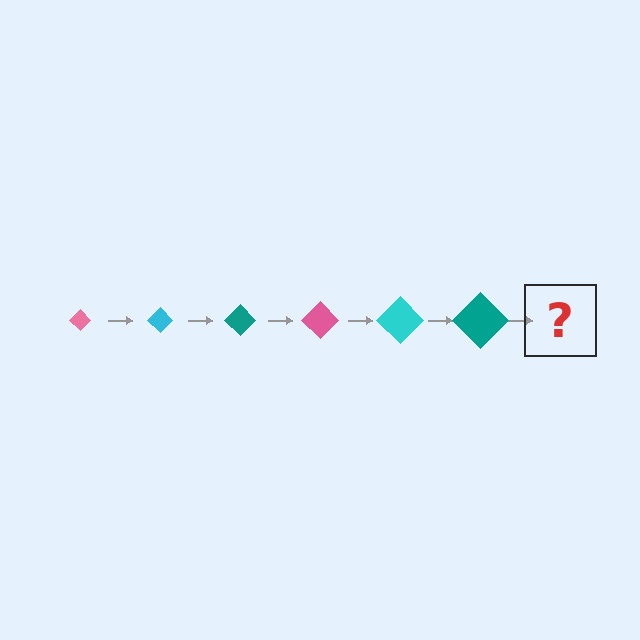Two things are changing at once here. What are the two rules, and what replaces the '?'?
The two rules are that the diamond grows larger each step and the color cycles through pink, cyan, and teal. The '?' should be a pink diamond, larger than the previous one.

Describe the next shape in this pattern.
It should be a pink diamond, larger than the previous one.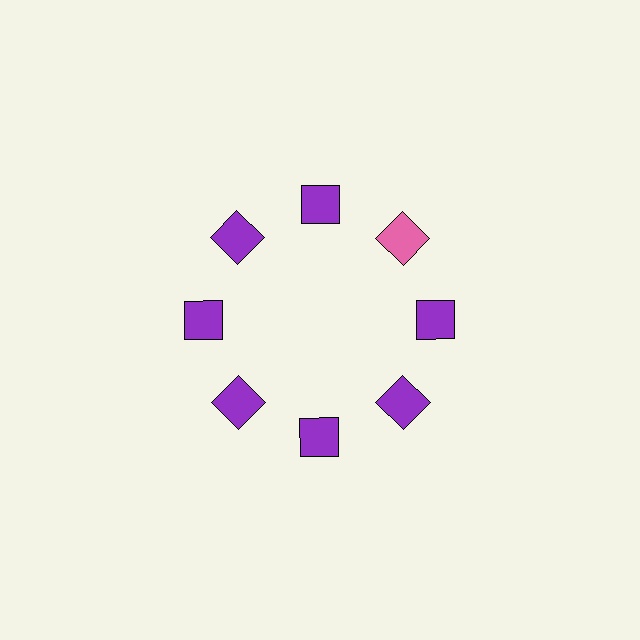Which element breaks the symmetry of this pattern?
The pink square at roughly the 2 o'clock position breaks the symmetry. All other shapes are purple squares.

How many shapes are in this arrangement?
There are 8 shapes arranged in a ring pattern.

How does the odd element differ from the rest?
It has a different color: pink instead of purple.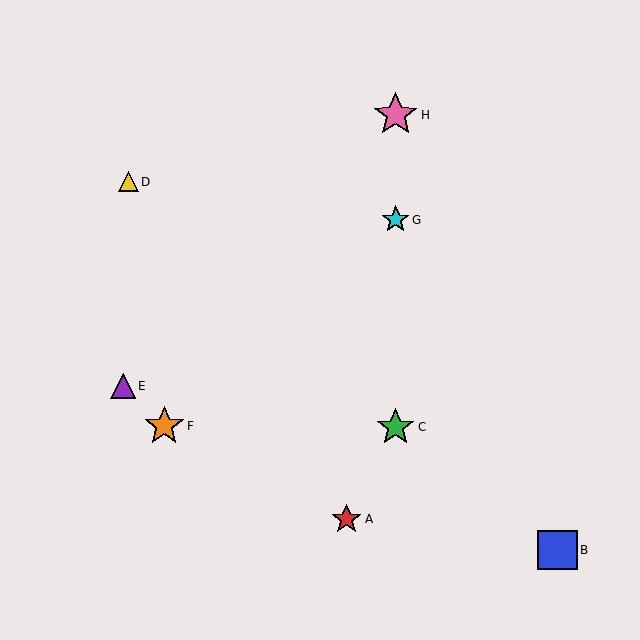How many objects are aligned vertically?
3 objects (C, G, H) are aligned vertically.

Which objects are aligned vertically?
Objects C, G, H are aligned vertically.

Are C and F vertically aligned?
No, C is at x≈396 and F is at x≈164.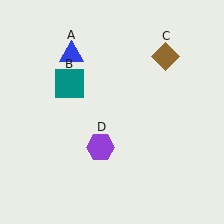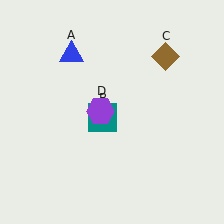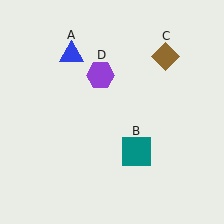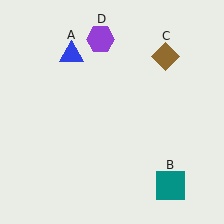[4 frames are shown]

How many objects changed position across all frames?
2 objects changed position: teal square (object B), purple hexagon (object D).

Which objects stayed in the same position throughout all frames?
Blue triangle (object A) and brown diamond (object C) remained stationary.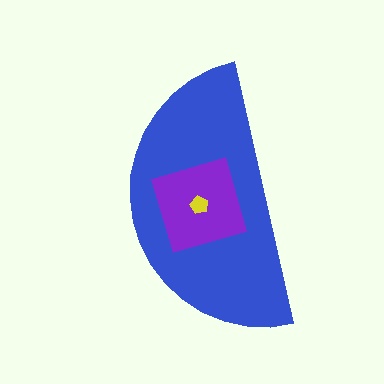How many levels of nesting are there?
3.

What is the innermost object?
The yellow pentagon.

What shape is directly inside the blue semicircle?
The purple square.